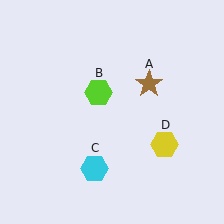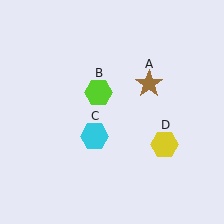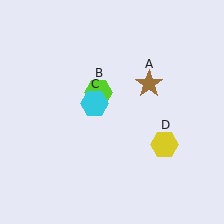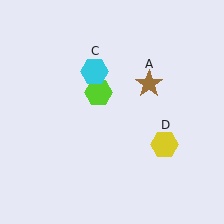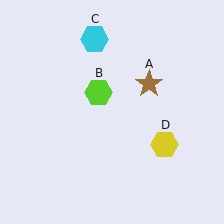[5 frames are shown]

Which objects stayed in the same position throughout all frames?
Brown star (object A) and lime hexagon (object B) and yellow hexagon (object D) remained stationary.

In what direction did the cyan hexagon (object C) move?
The cyan hexagon (object C) moved up.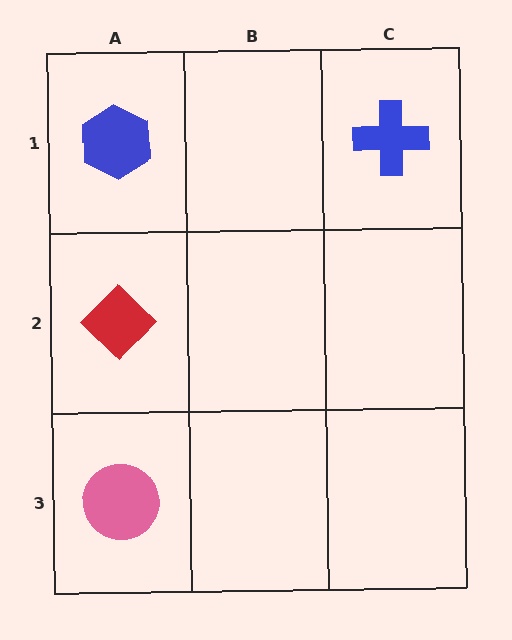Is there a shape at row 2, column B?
No, that cell is empty.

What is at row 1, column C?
A blue cross.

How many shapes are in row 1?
2 shapes.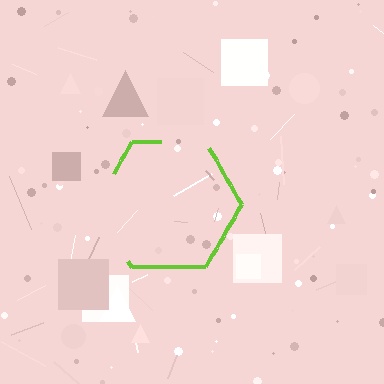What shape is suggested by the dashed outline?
The dashed outline suggests a hexagon.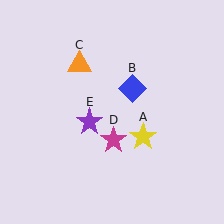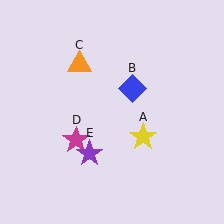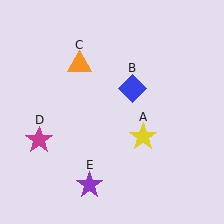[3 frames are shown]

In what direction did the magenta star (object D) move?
The magenta star (object D) moved left.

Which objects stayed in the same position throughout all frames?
Yellow star (object A) and blue diamond (object B) and orange triangle (object C) remained stationary.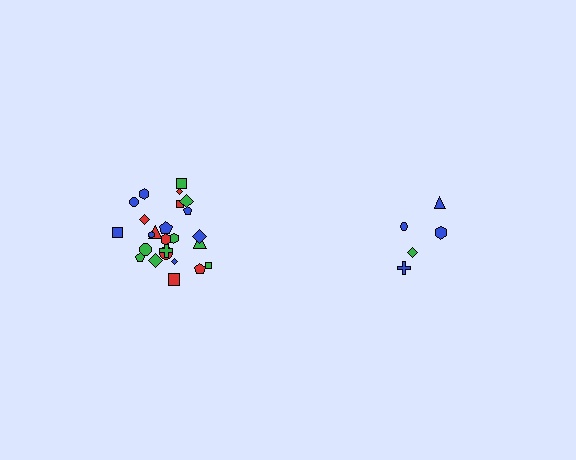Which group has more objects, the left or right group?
The left group.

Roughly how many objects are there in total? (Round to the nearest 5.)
Roughly 30 objects in total.